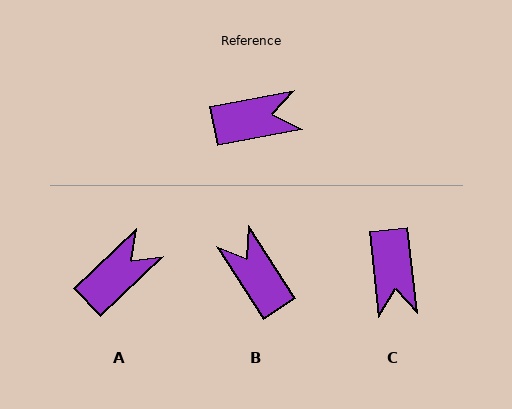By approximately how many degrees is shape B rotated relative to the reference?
Approximately 112 degrees counter-clockwise.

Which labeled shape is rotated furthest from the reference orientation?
B, about 112 degrees away.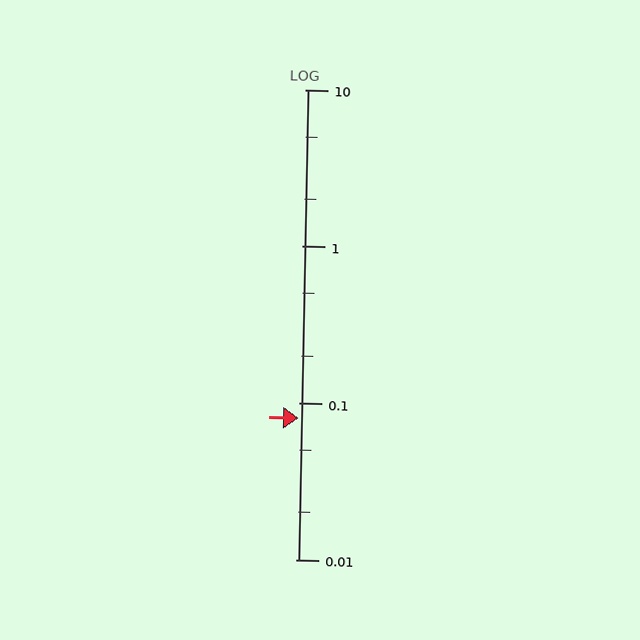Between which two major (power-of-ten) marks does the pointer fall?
The pointer is between 0.01 and 0.1.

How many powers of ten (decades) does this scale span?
The scale spans 3 decades, from 0.01 to 10.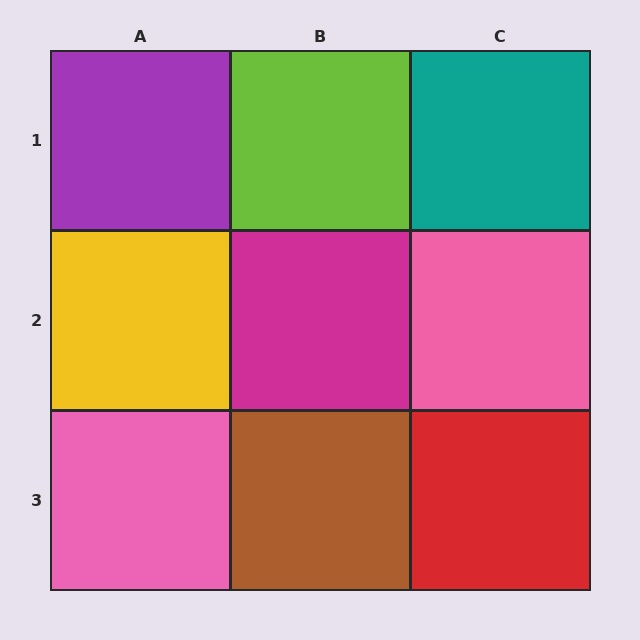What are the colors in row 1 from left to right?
Purple, lime, teal.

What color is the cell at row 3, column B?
Brown.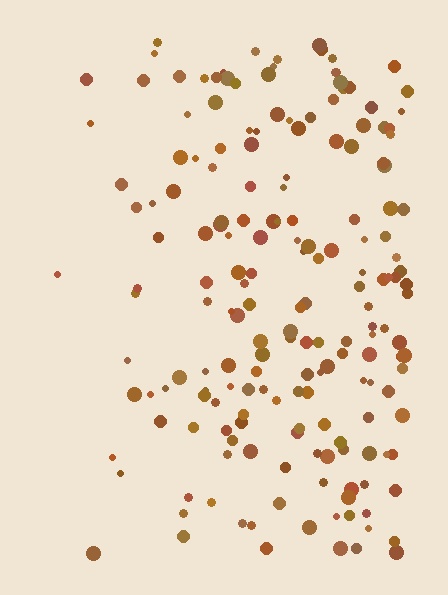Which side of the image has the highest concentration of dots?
The right.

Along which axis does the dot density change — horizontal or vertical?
Horizontal.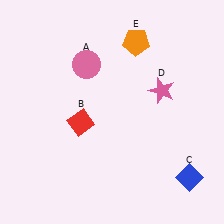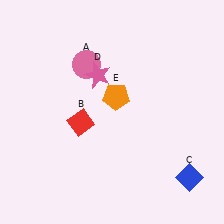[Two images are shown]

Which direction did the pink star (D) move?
The pink star (D) moved left.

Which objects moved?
The objects that moved are: the pink star (D), the orange pentagon (E).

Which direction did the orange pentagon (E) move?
The orange pentagon (E) moved down.